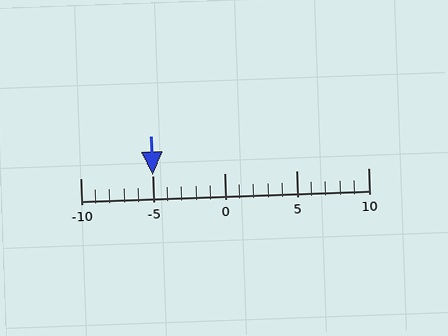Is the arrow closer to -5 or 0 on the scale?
The arrow is closer to -5.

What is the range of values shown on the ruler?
The ruler shows values from -10 to 10.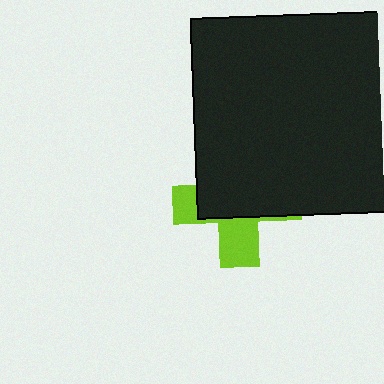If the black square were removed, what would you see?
You would see the complete lime cross.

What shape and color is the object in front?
The object in front is a black square.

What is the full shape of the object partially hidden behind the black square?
The partially hidden object is a lime cross.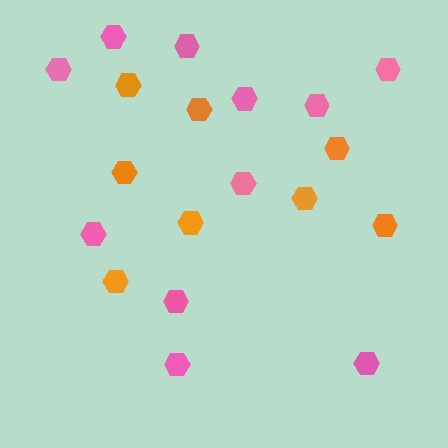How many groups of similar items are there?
There are 2 groups: one group of orange hexagons (8) and one group of pink hexagons (11).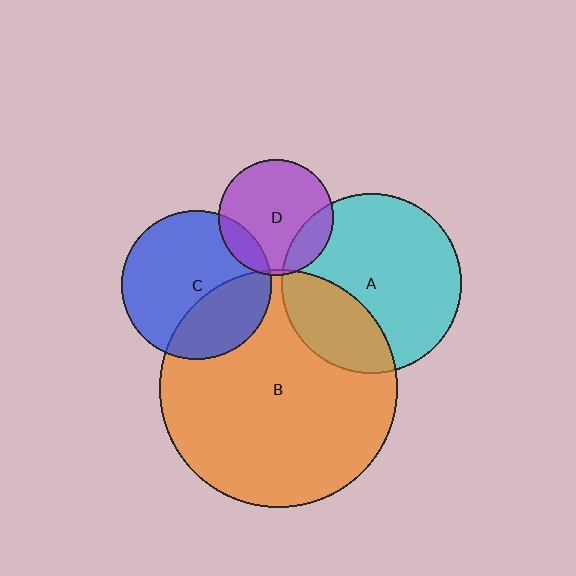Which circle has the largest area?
Circle B (orange).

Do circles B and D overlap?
Yes.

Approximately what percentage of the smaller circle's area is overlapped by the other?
Approximately 5%.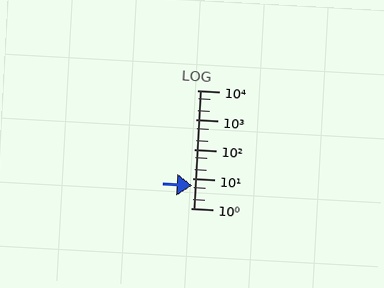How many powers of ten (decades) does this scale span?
The scale spans 4 decades, from 1 to 10000.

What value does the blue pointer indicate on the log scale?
The pointer indicates approximately 5.6.